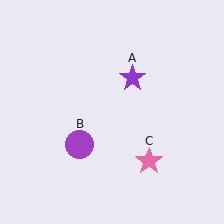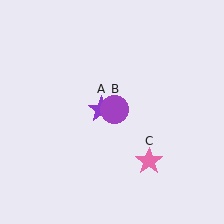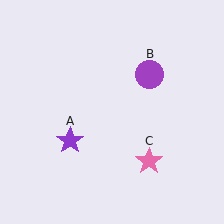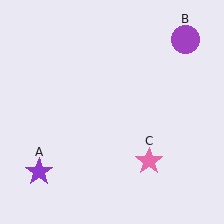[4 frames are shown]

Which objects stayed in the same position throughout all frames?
Pink star (object C) remained stationary.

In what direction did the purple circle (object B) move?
The purple circle (object B) moved up and to the right.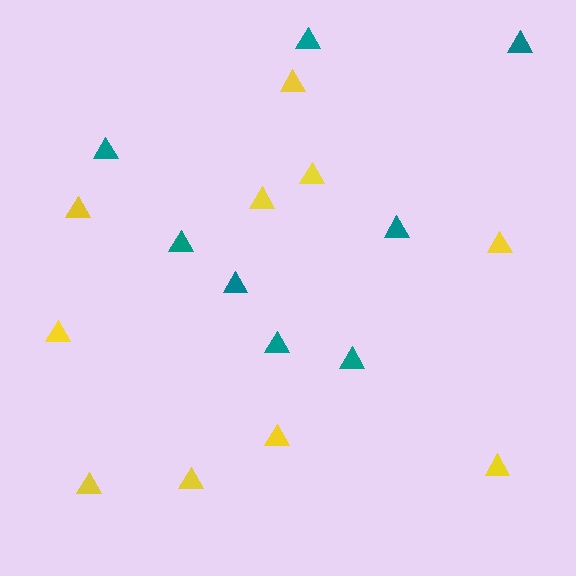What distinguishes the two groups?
There are 2 groups: one group of yellow triangles (10) and one group of teal triangles (8).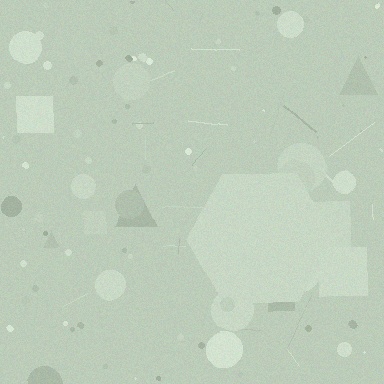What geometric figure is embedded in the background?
A hexagon is embedded in the background.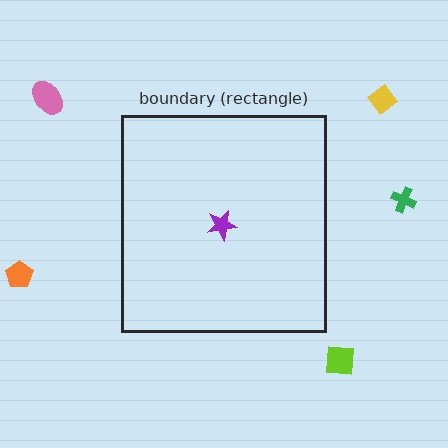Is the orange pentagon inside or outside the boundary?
Outside.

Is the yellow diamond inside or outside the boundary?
Outside.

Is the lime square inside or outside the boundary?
Outside.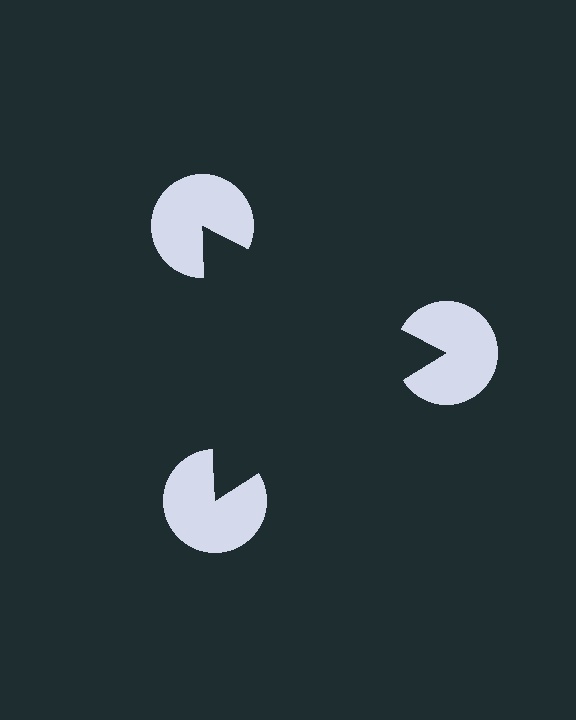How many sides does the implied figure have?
3 sides.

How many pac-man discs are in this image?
There are 3 — one at each vertex of the illusory triangle.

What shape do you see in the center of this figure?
An illusory triangle — its edges are inferred from the aligned wedge cuts in the pac-man discs, not physically drawn.